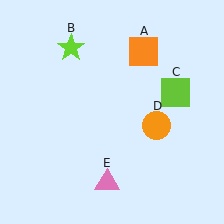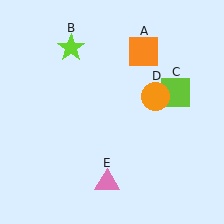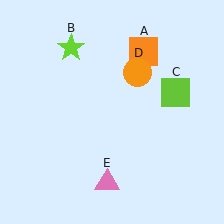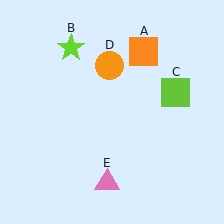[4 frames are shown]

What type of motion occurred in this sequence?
The orange circle (object D) rotated counterclockwise around the center of the scene.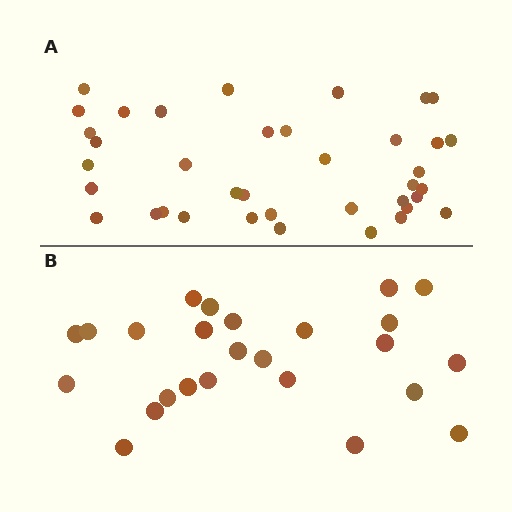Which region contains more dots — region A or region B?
Region A (the top region) has more dots.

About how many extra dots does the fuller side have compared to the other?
Region A has approximately 15 more dots than region B.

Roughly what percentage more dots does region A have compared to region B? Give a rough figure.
About 50% more.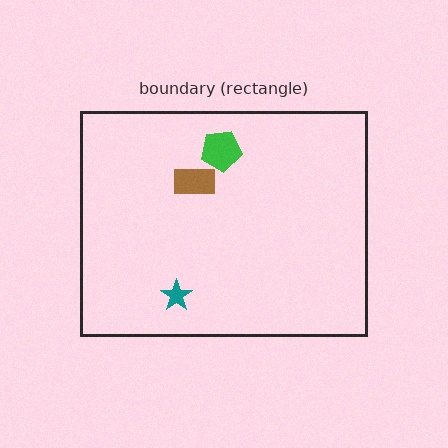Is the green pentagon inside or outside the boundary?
Inside.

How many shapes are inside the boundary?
3 inside, 0 outside.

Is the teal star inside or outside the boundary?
Inside.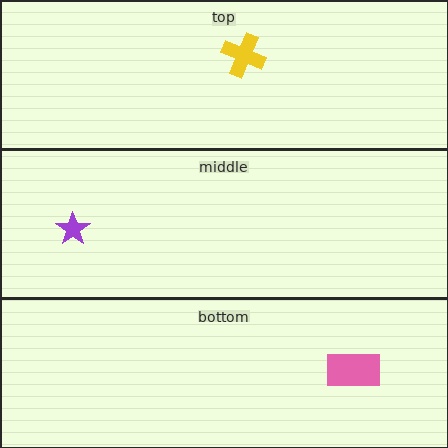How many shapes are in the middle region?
1.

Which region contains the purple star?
The middle region.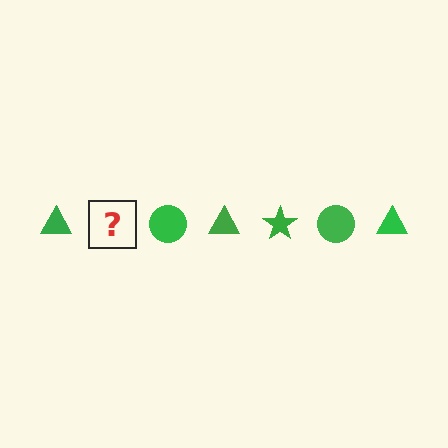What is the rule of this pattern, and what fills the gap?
The rule is that the pattern cycles through triangle, star, circle shapes in green. The gap should be filled with a green star.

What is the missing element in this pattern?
The missing element is a green star.